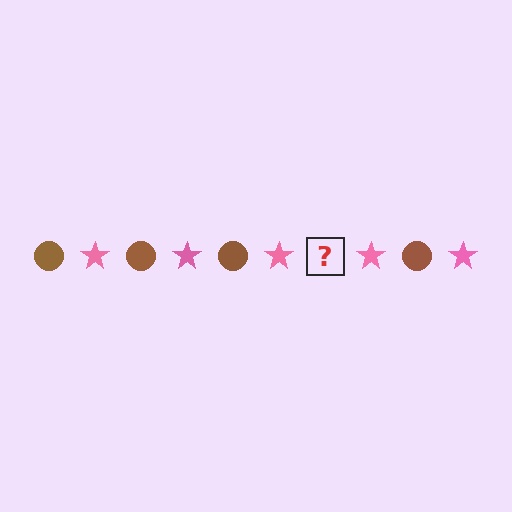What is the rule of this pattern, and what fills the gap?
The rule is that the pattern alternates between brown circle and pink star. The gap should be filled with a brown circle.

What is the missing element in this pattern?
The missing element is a brown circle.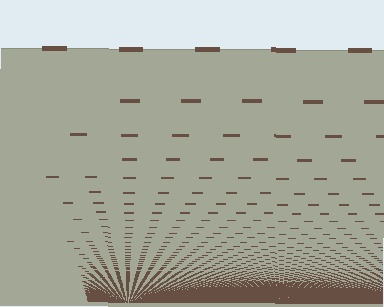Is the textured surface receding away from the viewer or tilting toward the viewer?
The surface appears to tilt toward the viewer. Texture elements get larger and sparser toward the top.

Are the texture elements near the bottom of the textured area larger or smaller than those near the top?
Smaller. The gradient is inverted — elements near the bottom are smaller and denser.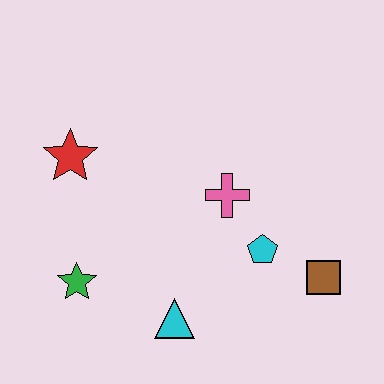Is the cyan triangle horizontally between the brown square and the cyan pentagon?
No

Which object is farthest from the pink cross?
The green star is farthest from the pink cross.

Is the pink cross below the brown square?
No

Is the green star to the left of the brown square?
Yes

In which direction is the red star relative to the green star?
The red star is above the green star.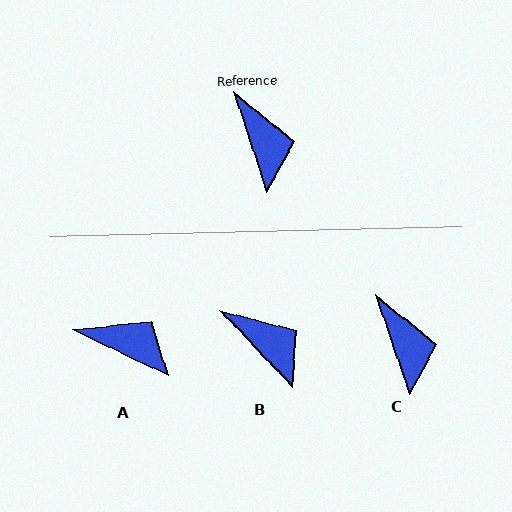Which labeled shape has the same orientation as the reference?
C.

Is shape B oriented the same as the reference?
No, it is off by about 25 degrees.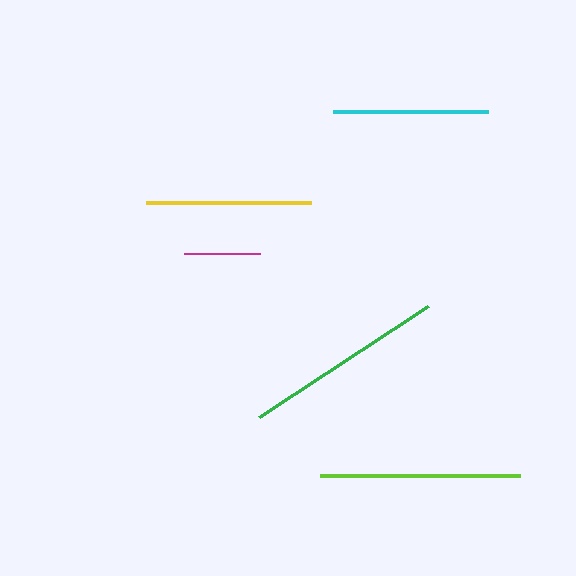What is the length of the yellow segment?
The yellow segment is approximately 165 pixels long.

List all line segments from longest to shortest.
From longest to shortest: green, lime, yellow, cyan, magenta.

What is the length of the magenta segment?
The magenta segment is approximately 76 pixels long.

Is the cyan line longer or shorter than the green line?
The green line is longer than the cyan line.